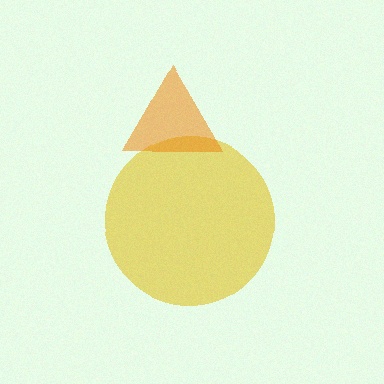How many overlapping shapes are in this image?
There are 2 overlapping shapes in the image.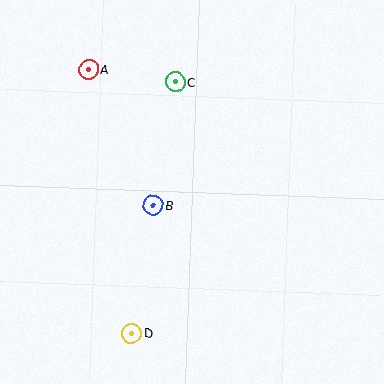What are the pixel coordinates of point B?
Point B is at (153, 205).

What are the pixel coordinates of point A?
Point A is at (89, 69).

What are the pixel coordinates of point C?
Point C is at (175, 82).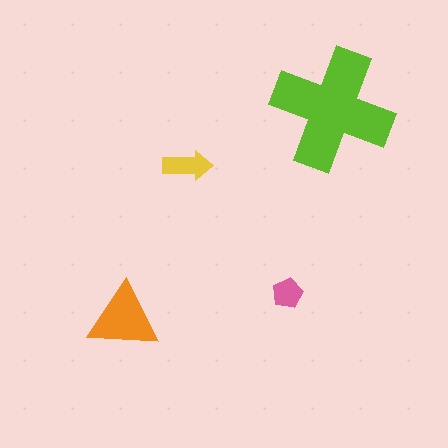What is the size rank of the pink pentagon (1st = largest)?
4th.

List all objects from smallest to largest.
The pink pentagon, the yellow arrow, the orange triangle, the lime cross.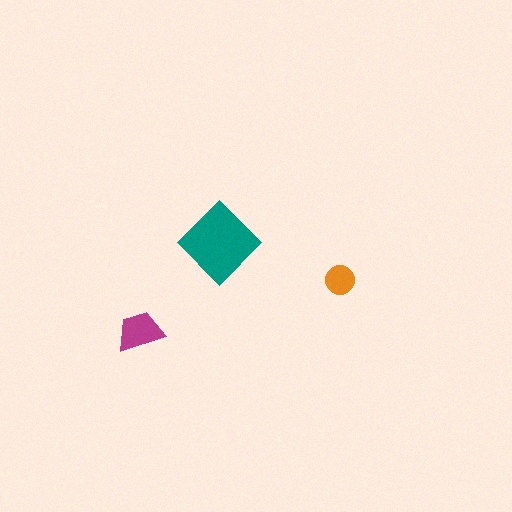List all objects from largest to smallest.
The teal diamond, the magenta trapezoid, the orange circle.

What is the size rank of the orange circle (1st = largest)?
3rd.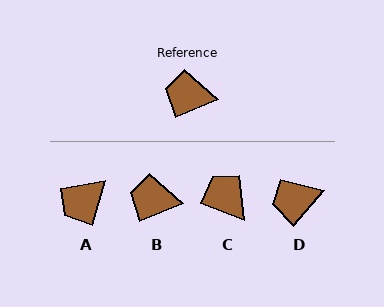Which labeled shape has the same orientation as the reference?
B.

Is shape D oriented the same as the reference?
No, it is off by about 26 degrees.